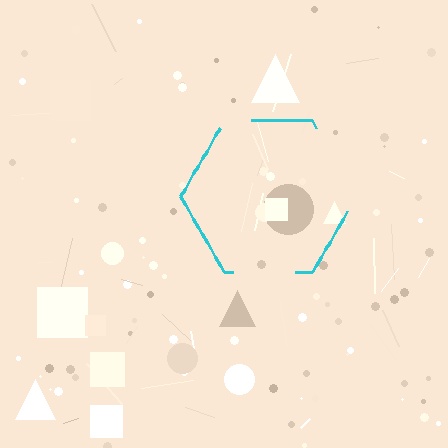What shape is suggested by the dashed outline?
The dashed outline suggests a hexagon.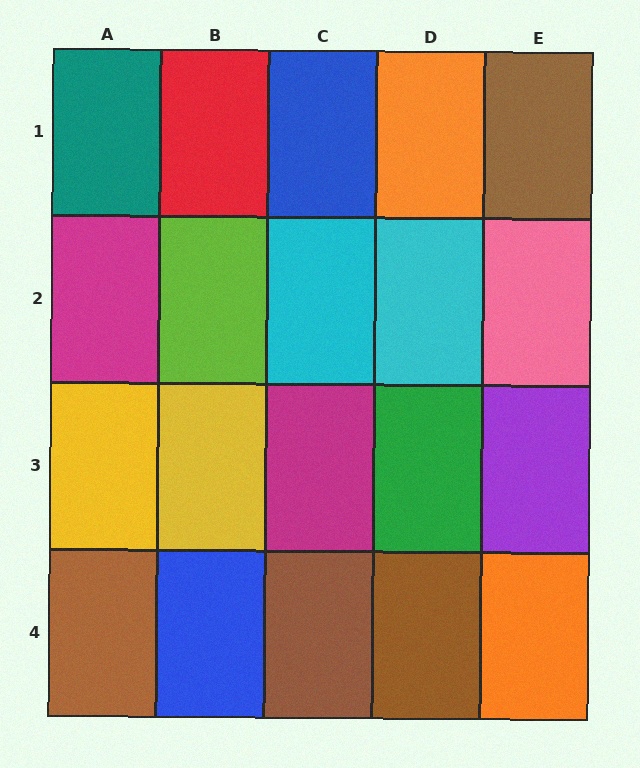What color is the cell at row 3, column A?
Yellow.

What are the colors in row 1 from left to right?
Teal, red, blue, orange, brown.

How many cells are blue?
2 cells are blue.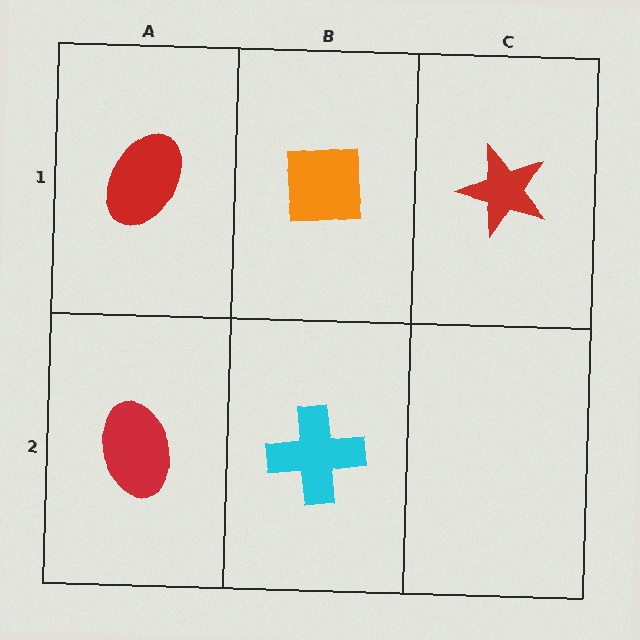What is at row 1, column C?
A red star.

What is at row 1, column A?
A red ellipse.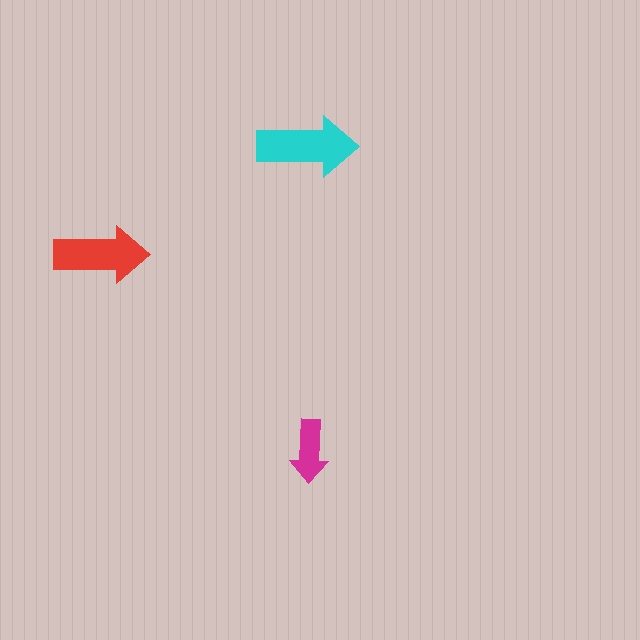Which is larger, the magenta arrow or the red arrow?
The red one.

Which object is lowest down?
The magenta arrow is bottommost.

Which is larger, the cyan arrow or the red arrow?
The cyan one.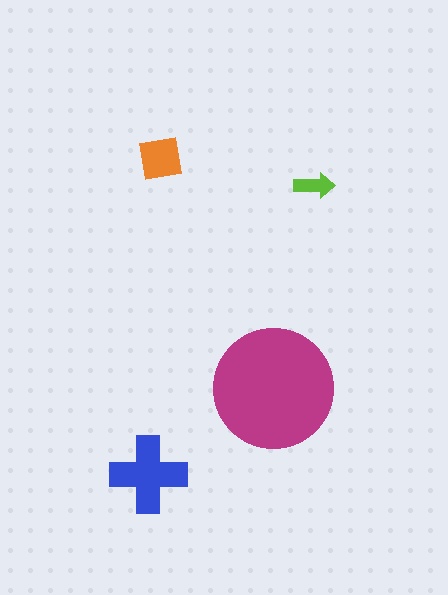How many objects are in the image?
There are 4 objects in the image.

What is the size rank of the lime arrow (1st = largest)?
4th.